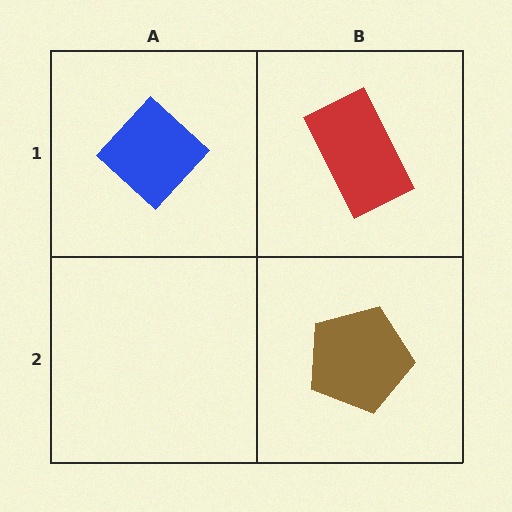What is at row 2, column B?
A brown pentagon.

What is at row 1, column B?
A red rectangle.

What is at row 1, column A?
A blue diamond.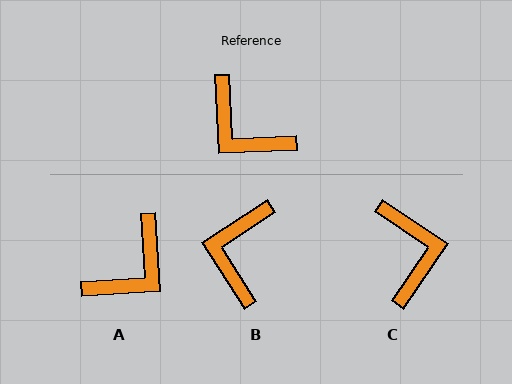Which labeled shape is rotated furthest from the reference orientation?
C, about 143 degrees away.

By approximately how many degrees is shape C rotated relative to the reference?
Approximately 143 degrees counter-clockwise.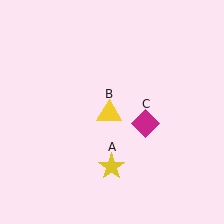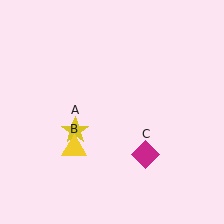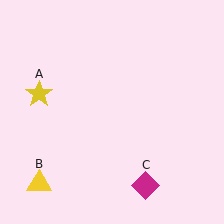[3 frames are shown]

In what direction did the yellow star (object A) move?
The yellow star (object A) moved up and to the left.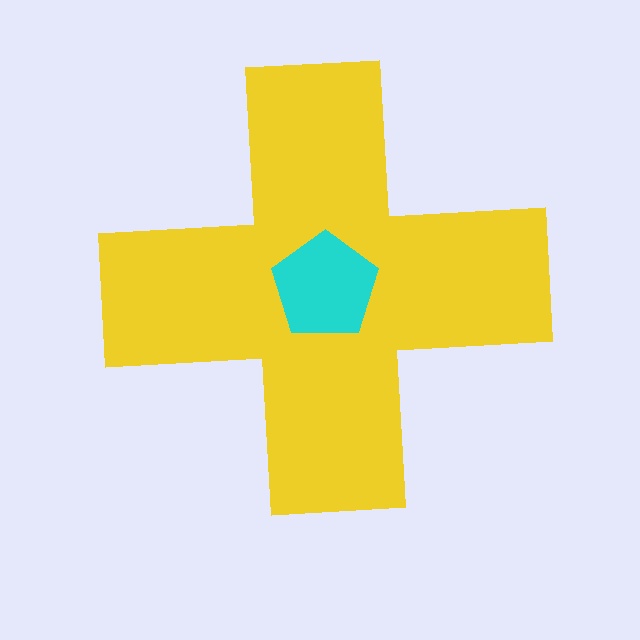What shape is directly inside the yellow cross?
The cyan pentagon.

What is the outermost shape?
The yellow cross.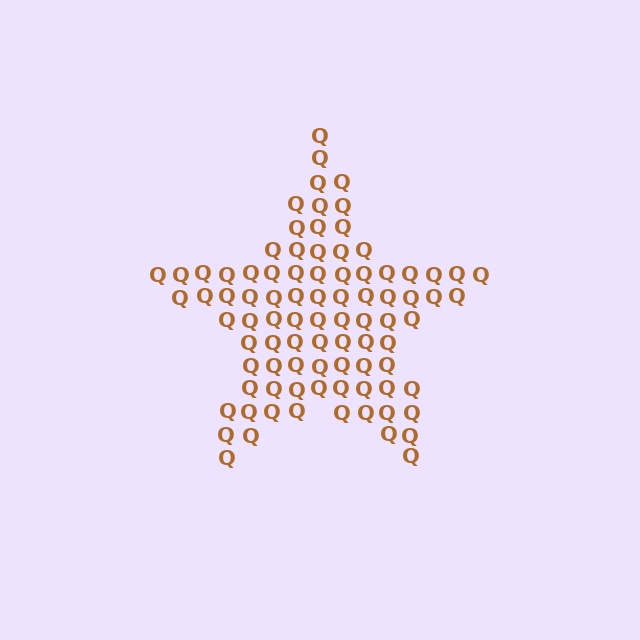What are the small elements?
The small elements are letter Q's.